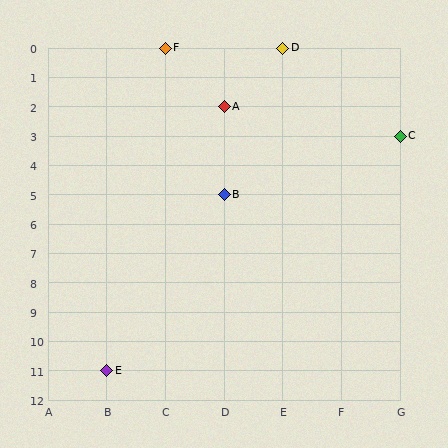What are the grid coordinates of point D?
Point D is at grid coordinates (E, 0).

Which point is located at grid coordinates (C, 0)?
Point F is at (C, 0).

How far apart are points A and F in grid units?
Points A and F are 1 column and 2 rows apart (about 2.2 grid units diagonally).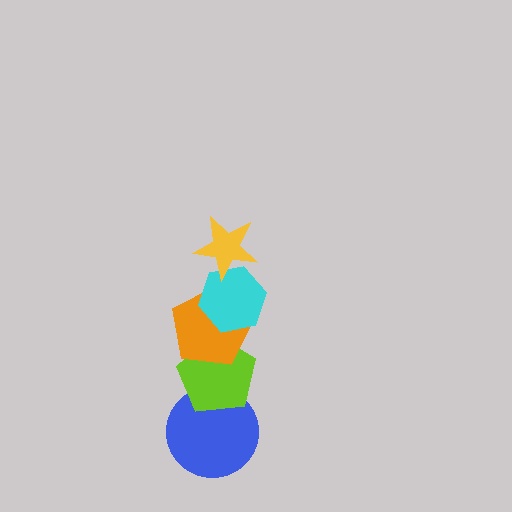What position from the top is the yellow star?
The yellow star is 1st from the top.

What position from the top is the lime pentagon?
The lime pentagon is 4th from the top.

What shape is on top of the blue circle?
The lime pentagon is on top of the blue circle.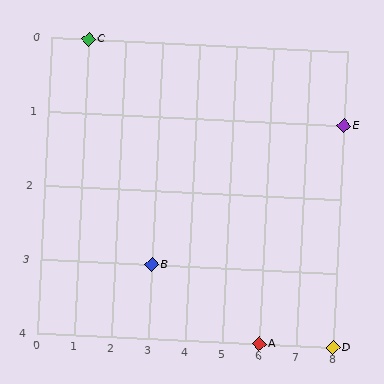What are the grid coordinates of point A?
Point A is at grid coordinates (6, 4).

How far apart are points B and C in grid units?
Points B and C are 2 columns and 3 rows apart (about 3.6 grid units diagonally).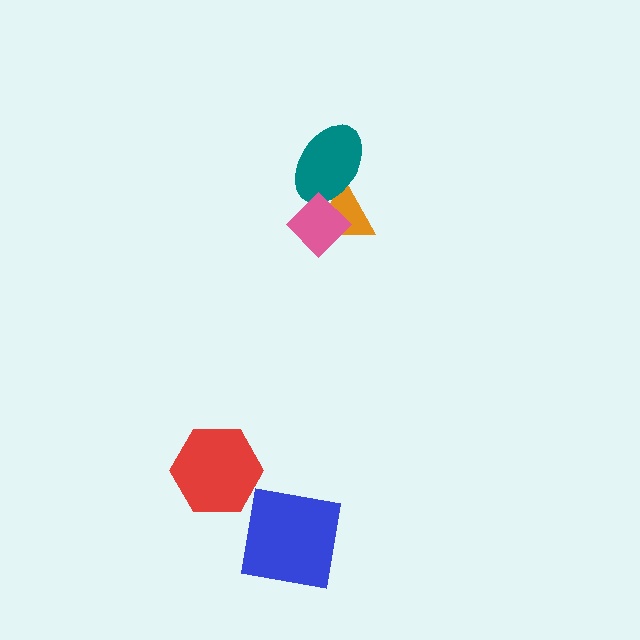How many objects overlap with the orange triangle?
2 objects overlap with the orange triangle.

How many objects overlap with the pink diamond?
2 objects overlap with the pink diamond.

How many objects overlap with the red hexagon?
0 objects overlap with the red hexagon.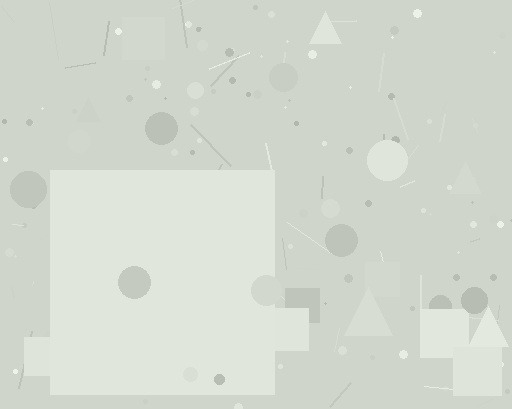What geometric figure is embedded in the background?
A square is embedded in the background.